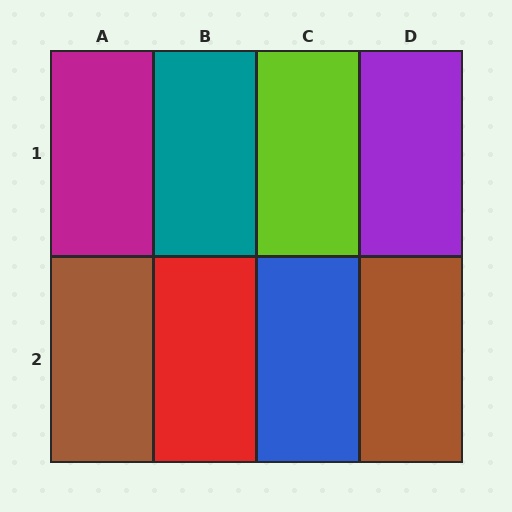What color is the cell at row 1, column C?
Lime.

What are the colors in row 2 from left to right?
Brown, red, blue, brown.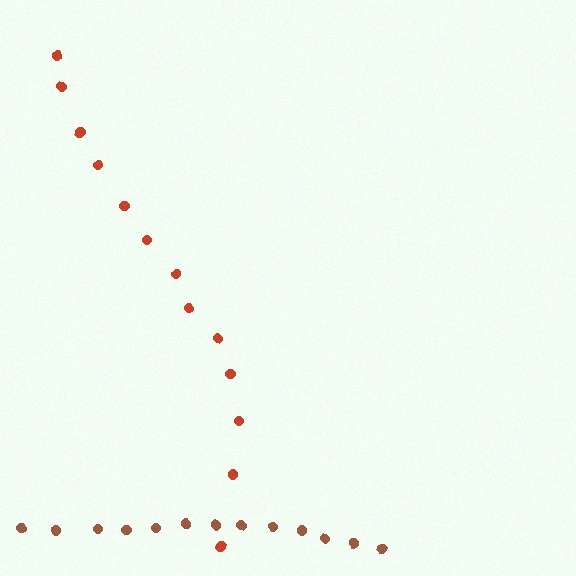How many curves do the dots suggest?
There are 2 distinct paths.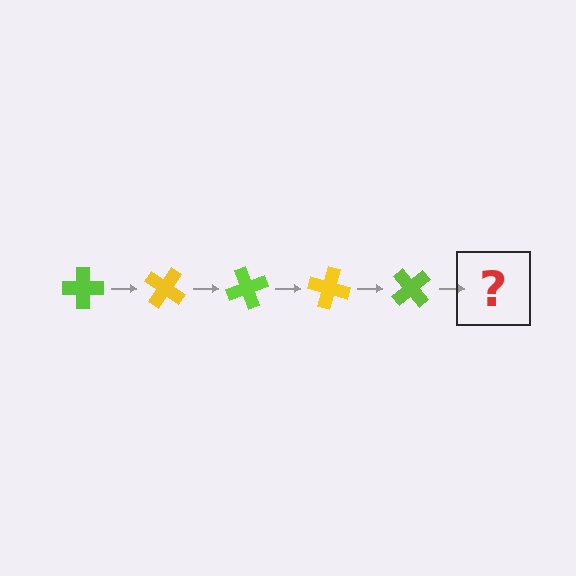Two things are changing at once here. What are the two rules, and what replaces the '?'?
The two rules are that it rotates 35 degrees each step and the color cycles through lime and yellow. The '?' should be a yellow cross, rotated 175 degrees from the start.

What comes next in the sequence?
The next element should be a yellow cross, rotated 175 degrees from the start.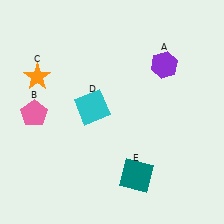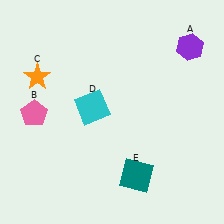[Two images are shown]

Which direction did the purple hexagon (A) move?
The purple hexagon (A) moved right.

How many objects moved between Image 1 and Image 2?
1 object moved between the two images.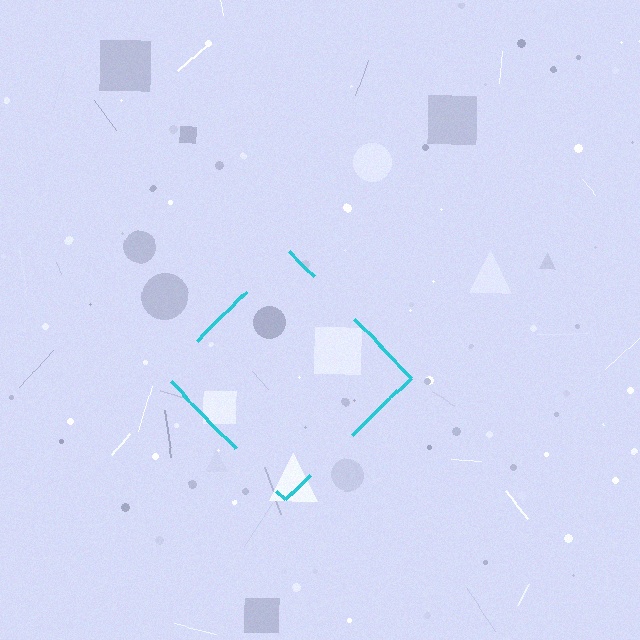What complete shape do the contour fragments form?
The contour fragments form a diamond.